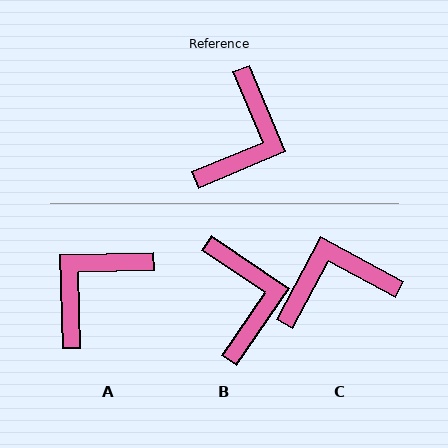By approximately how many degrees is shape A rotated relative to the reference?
Approximately 159 degrees counter-clockwise.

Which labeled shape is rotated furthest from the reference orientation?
A, about 159 degrees away.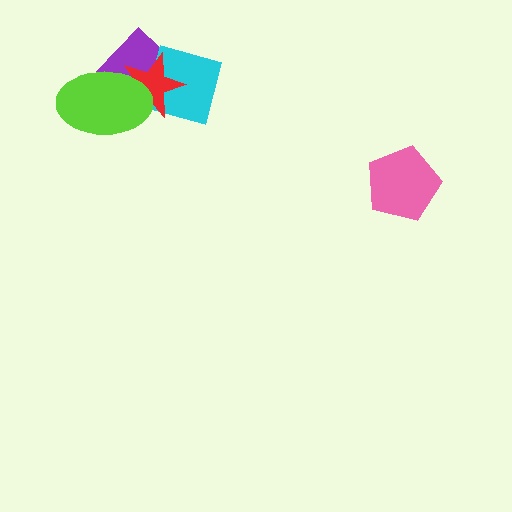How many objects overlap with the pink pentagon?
0 objects overlap with the pink pentagon.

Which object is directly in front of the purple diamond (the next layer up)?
The cyan diamond is directly in front of the purple diamond.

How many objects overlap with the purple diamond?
3 objects overlap with the purple diamond.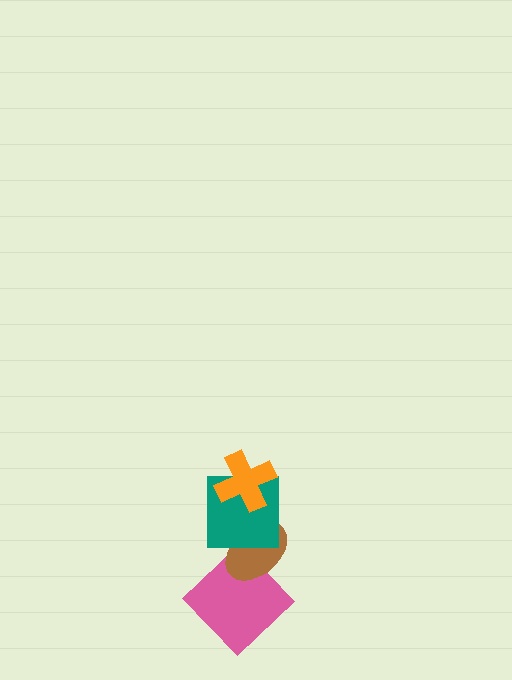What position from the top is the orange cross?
The orange cross is 1st from the top.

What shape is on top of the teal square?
The orange cross is on top of the teal square.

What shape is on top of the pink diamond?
The brown ellipse is on top of the pink diamond.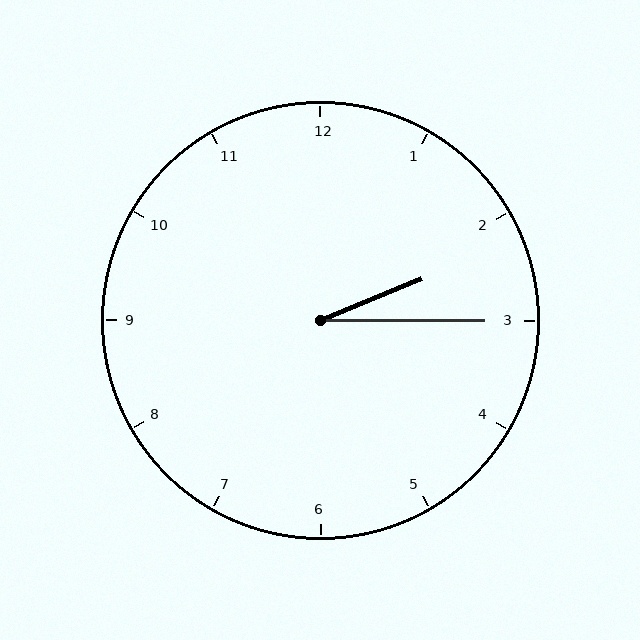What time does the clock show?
2:15.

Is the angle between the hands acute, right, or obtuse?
It is acute.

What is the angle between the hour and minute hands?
Approximately 22 degrees.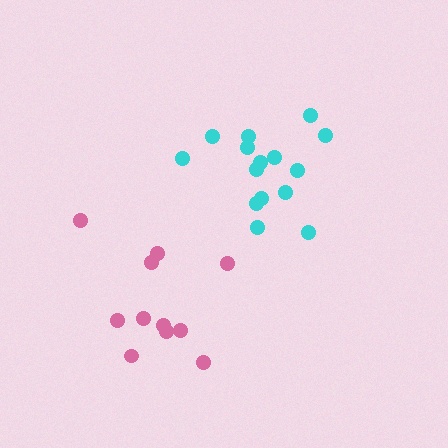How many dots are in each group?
Group 1: 15 dots, Group 2: 11 dots (26 total).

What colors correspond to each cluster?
The clusters are colored: cyan, pink.